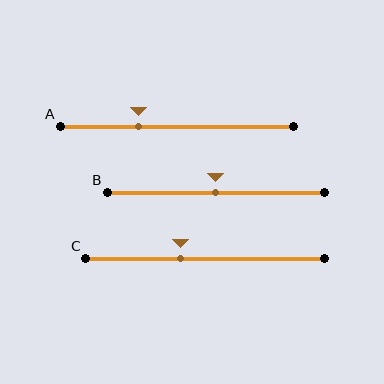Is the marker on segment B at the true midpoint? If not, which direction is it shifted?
Yes, the marker on segment B is at the true midpoint.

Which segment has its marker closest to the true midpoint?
Segment B has its marker closest to the true midpoint.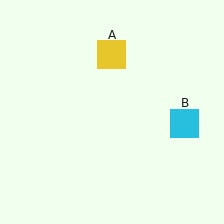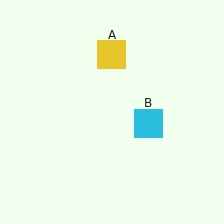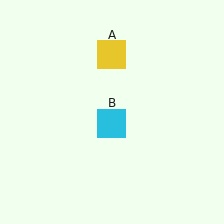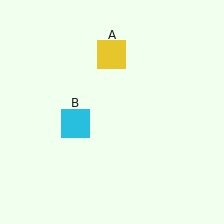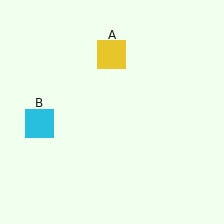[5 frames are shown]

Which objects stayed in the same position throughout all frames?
Yellow square (object A) remained stationary.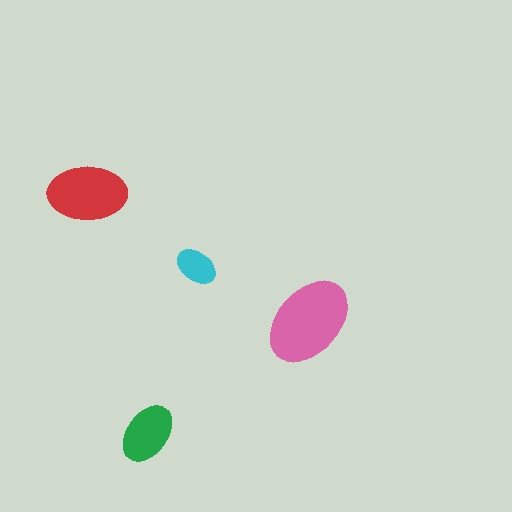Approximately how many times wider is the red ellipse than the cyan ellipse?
About 2 times wider.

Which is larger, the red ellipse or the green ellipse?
The red one.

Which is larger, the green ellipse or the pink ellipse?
The pink one.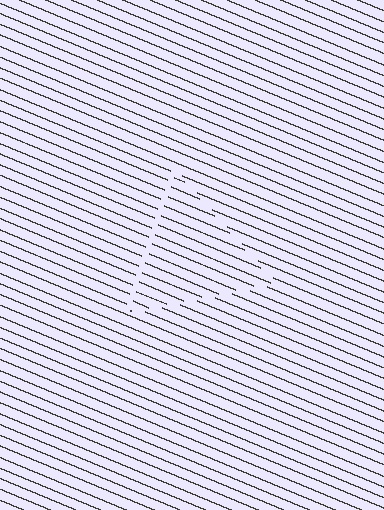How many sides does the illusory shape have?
3 sides — the line-ends trace a triangle.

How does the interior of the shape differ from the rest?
The interior of the shape contains the same grating, shifted by half a period — the contour is defined by the phase discontinuity where line-ends from the inner and outer gratings abut.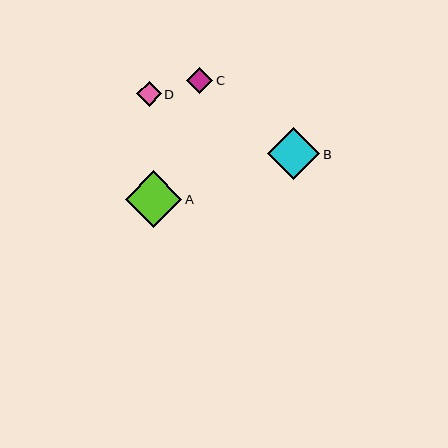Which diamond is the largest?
Diamond A is the largest with a size of approximately 57 pixels.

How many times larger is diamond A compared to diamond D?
Diamond A is approximately 2.3 times the size of diamond D.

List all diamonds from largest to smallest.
From largest to smallest: A, B, C, D.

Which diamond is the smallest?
Diamond D is the smallest with a size of approximately 25 pixels.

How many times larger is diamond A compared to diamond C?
Diamond A is approximately 2.2 times the size of diamond C.